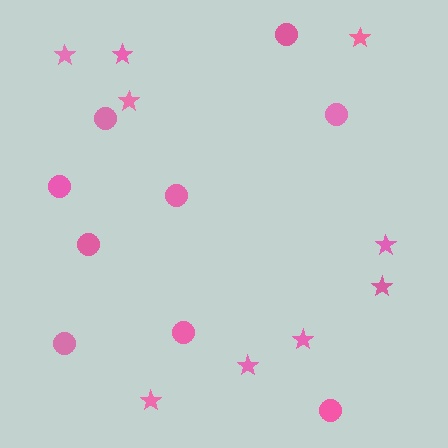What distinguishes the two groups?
There are 2 groups: one group of stars (9) and one group of circles (9).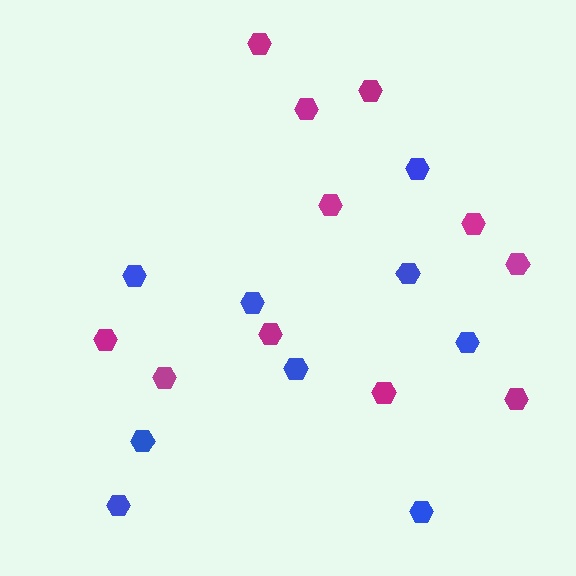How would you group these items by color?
There are 2 groups: one group of blue hexagons (9) and one group of magenta hexagons (11).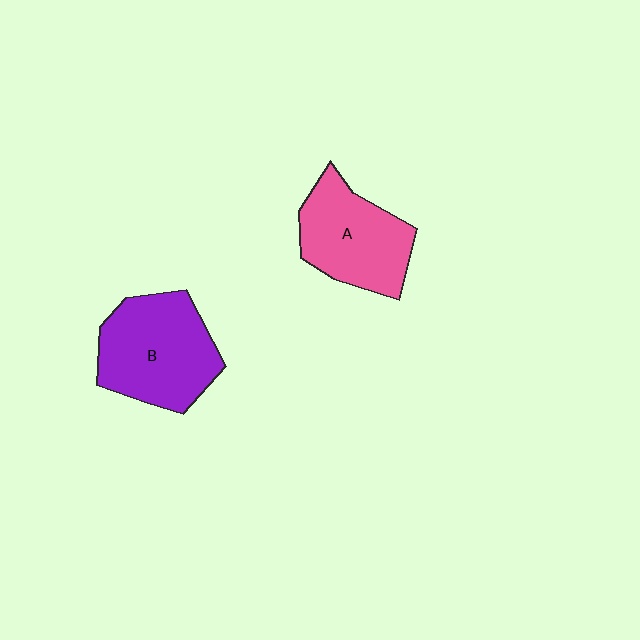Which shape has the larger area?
Shape B (purple).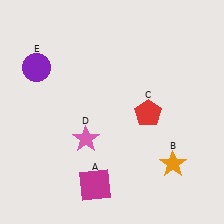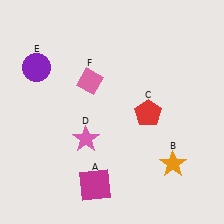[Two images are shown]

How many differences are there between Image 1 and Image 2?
There is 1 difference between the two images.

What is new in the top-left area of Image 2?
A pink diamond (F) was added in the top-left area of Image 2.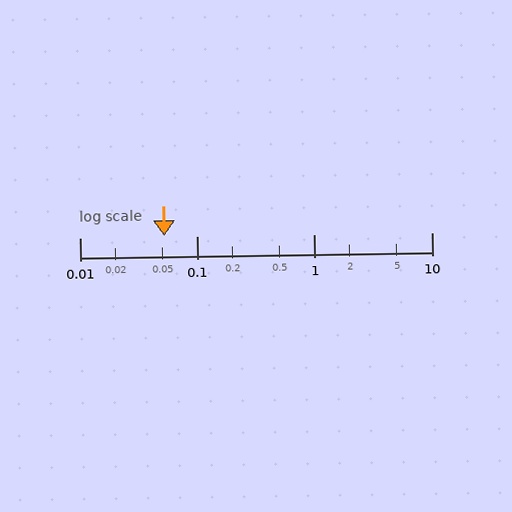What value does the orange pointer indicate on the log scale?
The pointer indicates approximately 0.052.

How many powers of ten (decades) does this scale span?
The scale spans 3 decades, from 0.01 to 10.